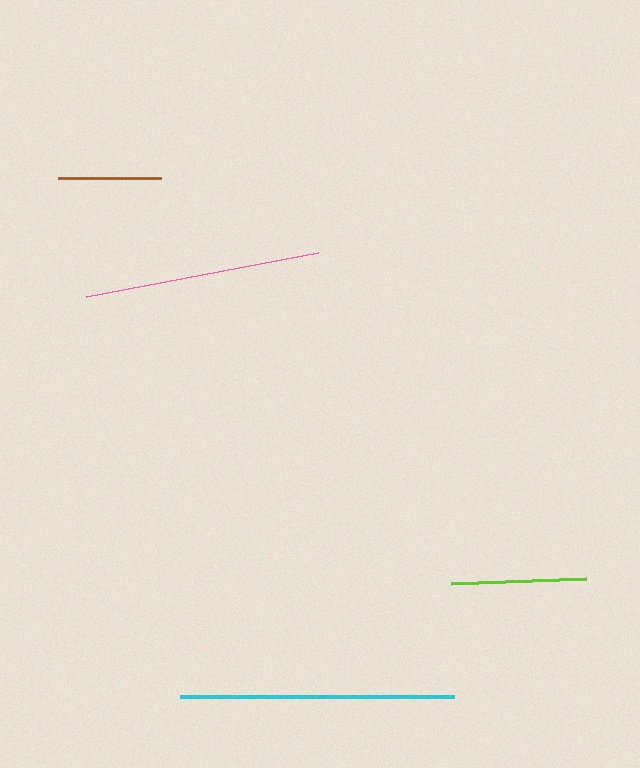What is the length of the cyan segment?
The cyan segment is approximately 274 pixels long.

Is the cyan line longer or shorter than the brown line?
The cyan line is longer than the brown line.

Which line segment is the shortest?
The brown line is the shortest at approximately 103 pixels.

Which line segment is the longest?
The cyan line is the longest at approximately 274 pixels.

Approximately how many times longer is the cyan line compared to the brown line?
The cyan line is approximately 2.6 times the length of the brown line.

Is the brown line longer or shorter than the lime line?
The lime line is longer than the brown line.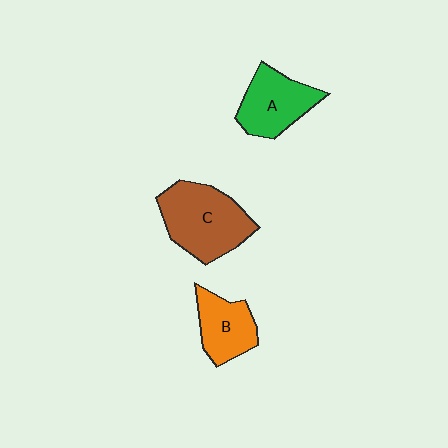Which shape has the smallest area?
Shape B (orange).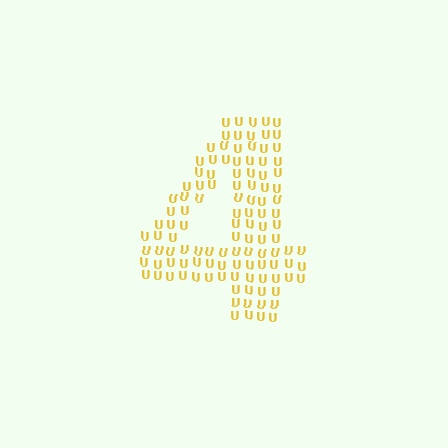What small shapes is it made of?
It is made of small letter U's.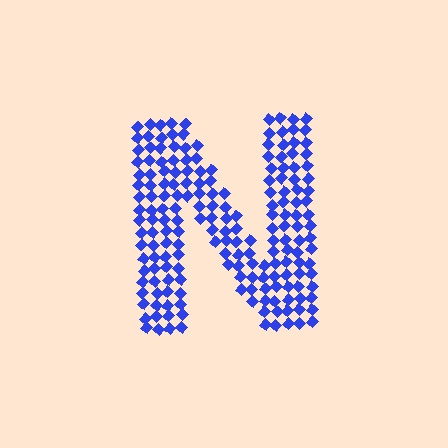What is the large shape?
The large shape is the letter N.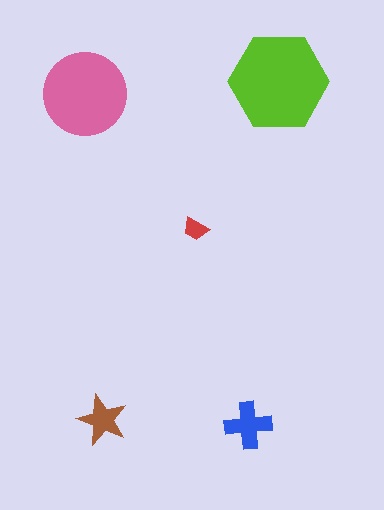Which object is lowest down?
The blue cross is bottommost.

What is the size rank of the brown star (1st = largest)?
4th.